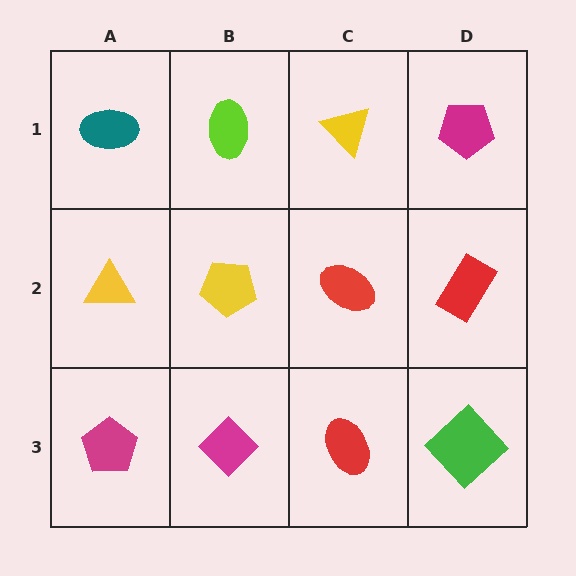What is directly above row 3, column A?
A yellow triangle.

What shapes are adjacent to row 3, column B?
A yellow pentagon (row 2, column B), a magenta pentagon (row 3, column A), a red ellipse (row 3, column C).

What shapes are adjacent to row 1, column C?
A red ellipse (row 2, column C), a lime ellipse (row 1, column B), a magenta pentagon (row 1, column D).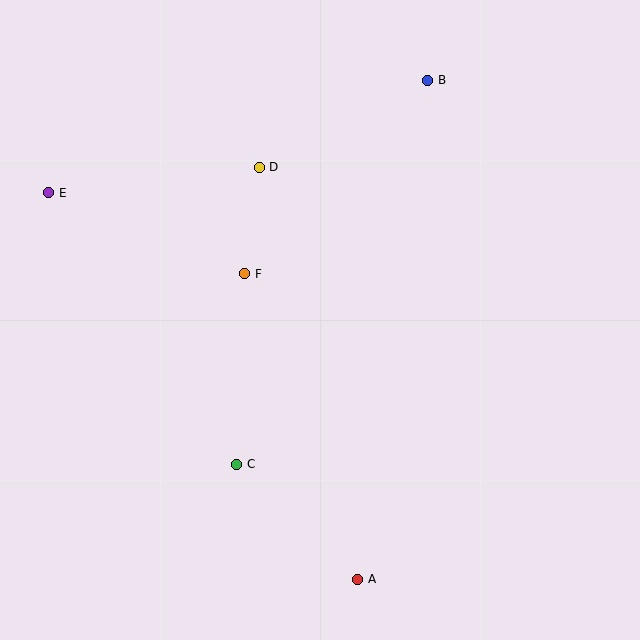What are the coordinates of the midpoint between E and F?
The midpoint between E and F is at (147, 233).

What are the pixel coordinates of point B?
Point B is at (428, 80).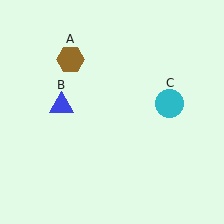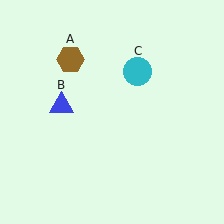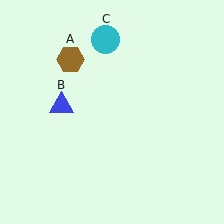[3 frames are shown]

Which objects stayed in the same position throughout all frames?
Brown hexagon (object A) and blue triangle (object B) remained stationary.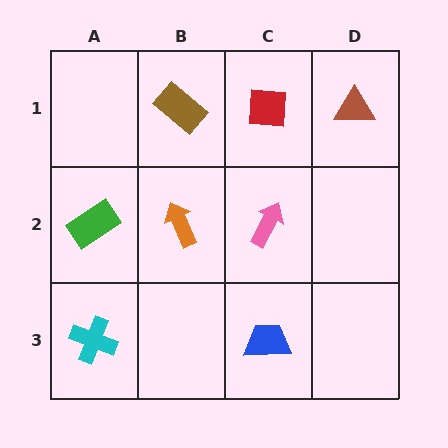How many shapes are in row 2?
3 shapes.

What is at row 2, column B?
An orange arrow.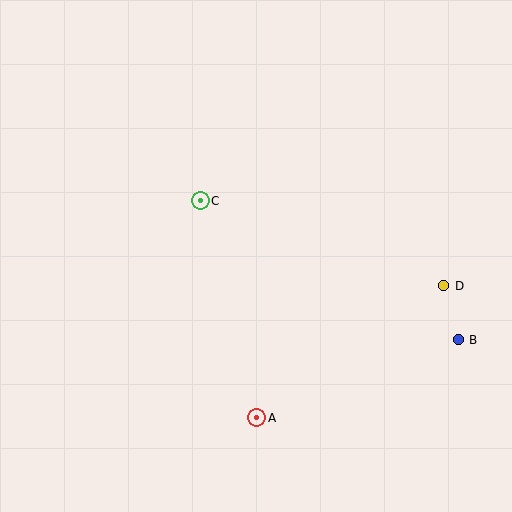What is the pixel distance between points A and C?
The distance between A and C is 224 pixels.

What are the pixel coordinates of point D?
Point D is at (444, 286).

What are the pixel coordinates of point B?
Point B is at (458, 340).